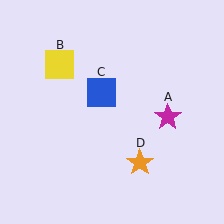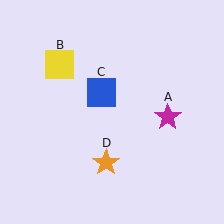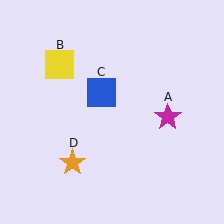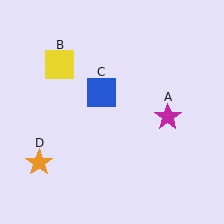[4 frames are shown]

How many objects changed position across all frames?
1 object changed position: orange star (object D).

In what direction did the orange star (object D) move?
The orange star (object D) moved left.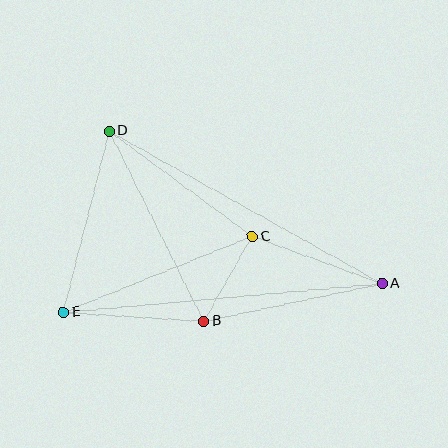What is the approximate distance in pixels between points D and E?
The distance between D and E is approximately 187 pixels.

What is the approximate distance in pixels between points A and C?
The distance between A and C is approximately 138 pixels.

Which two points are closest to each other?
Points B and C are closest to each other.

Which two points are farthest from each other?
Points A and E are farthest from each other.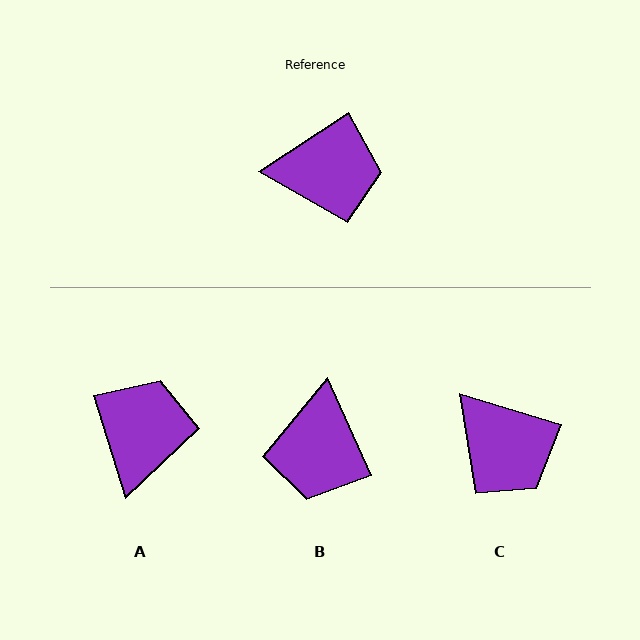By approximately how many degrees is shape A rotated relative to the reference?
Approximately 73 degrees counter-clockwise.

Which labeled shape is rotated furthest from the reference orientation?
B, about 99 degrees away.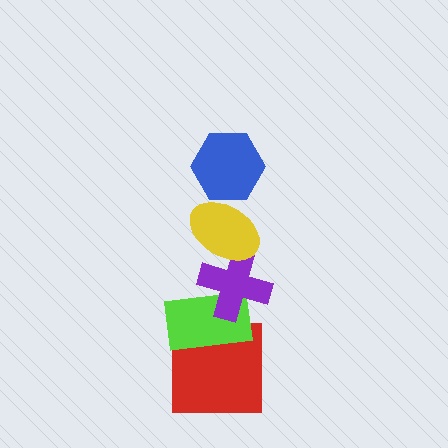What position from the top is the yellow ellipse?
The yellow ellipse is 2nd from the top.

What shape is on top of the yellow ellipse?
The blue hexagon is on top of the yellow ellipse.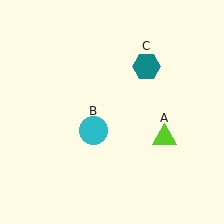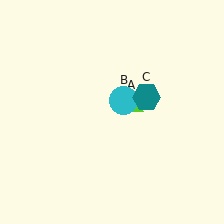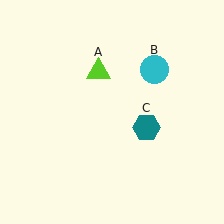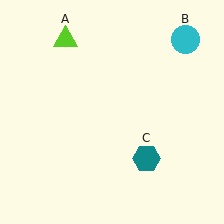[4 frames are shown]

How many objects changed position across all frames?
3 objects changed position: lime triangle (object A), cyan circle (object B), teal hexagon (object C).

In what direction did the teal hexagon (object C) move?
The teal hexagon (object C) moved down.